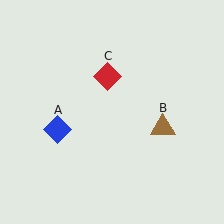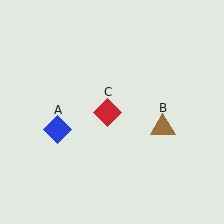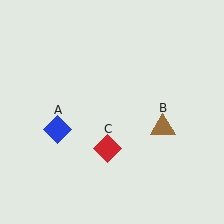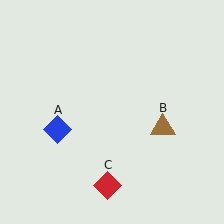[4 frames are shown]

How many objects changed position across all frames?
1 object changed position: red diamond (object C).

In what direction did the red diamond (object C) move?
The red diamond (object C) moved down.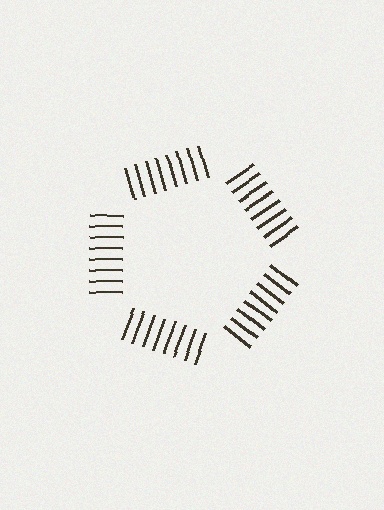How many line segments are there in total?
40 — 8 along each of the 5 edges.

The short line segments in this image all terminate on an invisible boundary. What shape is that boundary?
An illusory pentagon — the line segments terminate on its edges but no continuous stroke is drawn.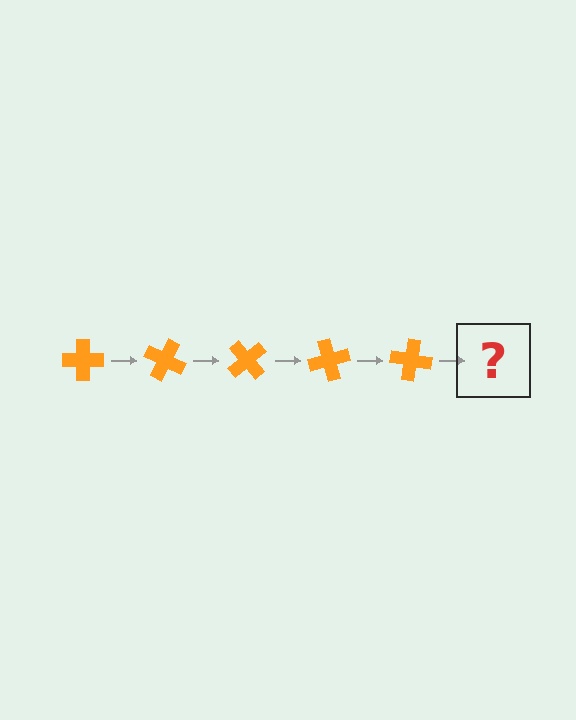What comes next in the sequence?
The next element should be an orange cross rotated 125 degrees.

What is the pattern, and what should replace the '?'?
The pattern is that the cross rotates 25 degrees each step. The '?' should be an orange cross rotated 125 degrees.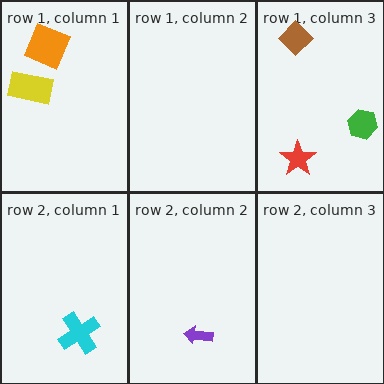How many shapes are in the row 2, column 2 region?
1.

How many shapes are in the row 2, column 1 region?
1.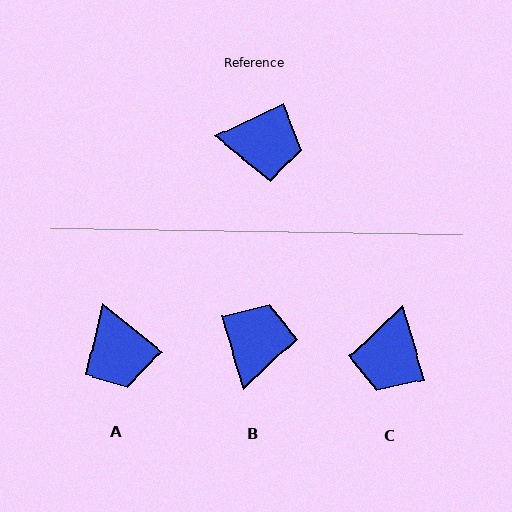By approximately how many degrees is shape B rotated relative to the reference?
Approximately 82 degrees counter-clockwise.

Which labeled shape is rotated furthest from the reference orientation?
C, about 98 degrees away.